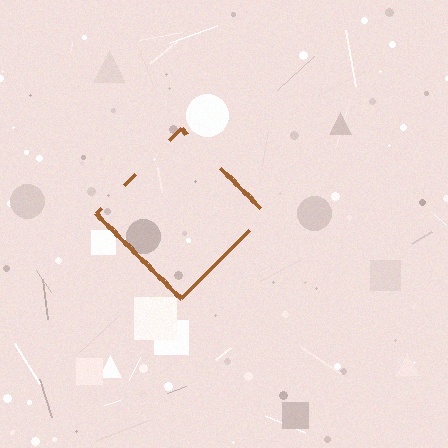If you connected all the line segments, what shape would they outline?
They would outline a diamond.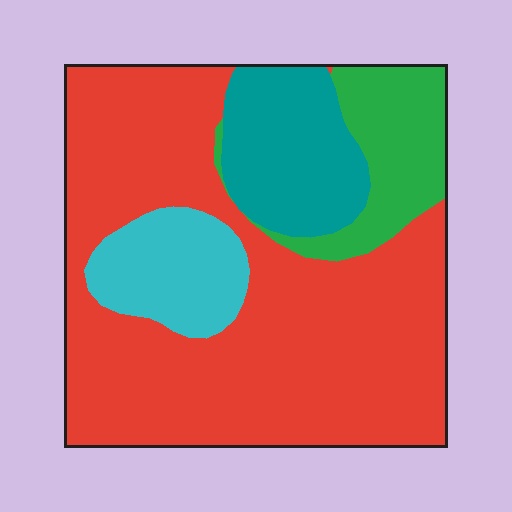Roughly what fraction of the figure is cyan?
Cyan takes up less than a sixth of the figure.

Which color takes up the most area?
Red, at roughly 65%.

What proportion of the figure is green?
Green takes up less than a sixth of the figure.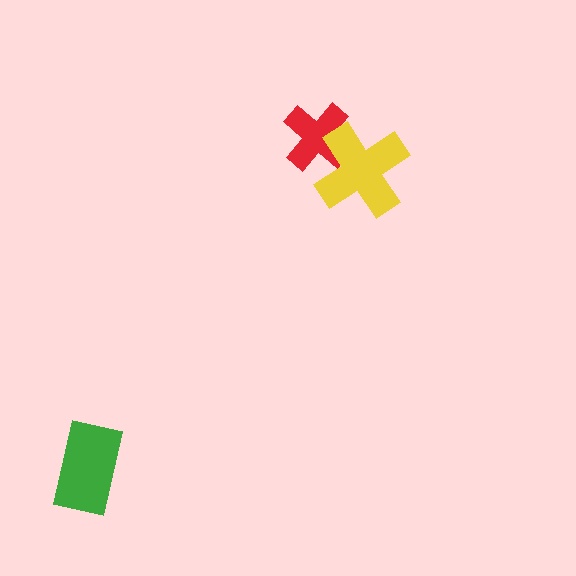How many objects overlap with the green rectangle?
0 objects overlap with the green rectangle.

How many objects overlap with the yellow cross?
1 object overlaps with the yellow cross.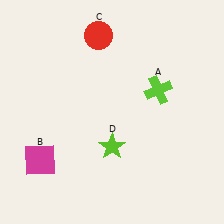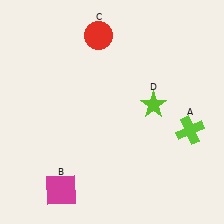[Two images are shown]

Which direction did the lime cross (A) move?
The lime cross (A) moved down.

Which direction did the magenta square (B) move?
The magenta square (B) moved down.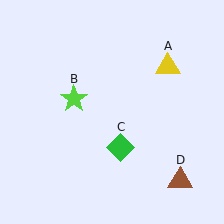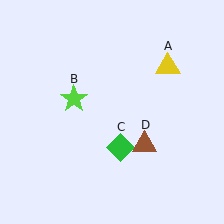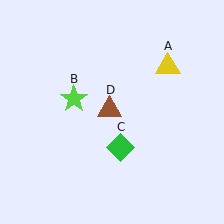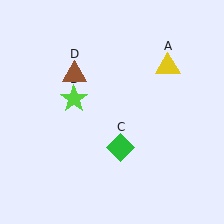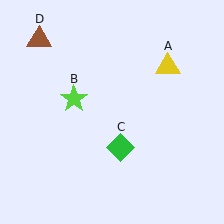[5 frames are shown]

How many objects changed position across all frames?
1 object changed position: brown triangle (object D).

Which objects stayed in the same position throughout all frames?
Yellow triangle (object A) and lime star (object B) and green diamond (object C) remained stationary.